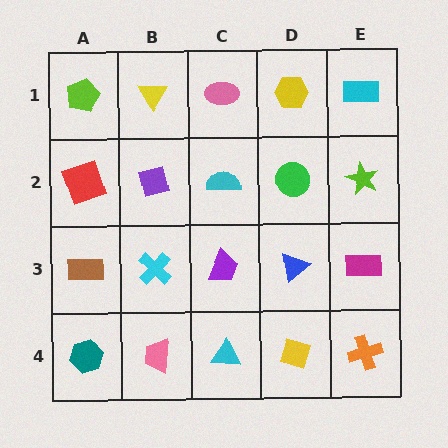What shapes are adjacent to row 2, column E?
A cyan rectangle (row 1, column E), a magenta rectangle (row 3, column E), a green circle (row 2, column D).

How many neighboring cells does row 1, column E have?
2.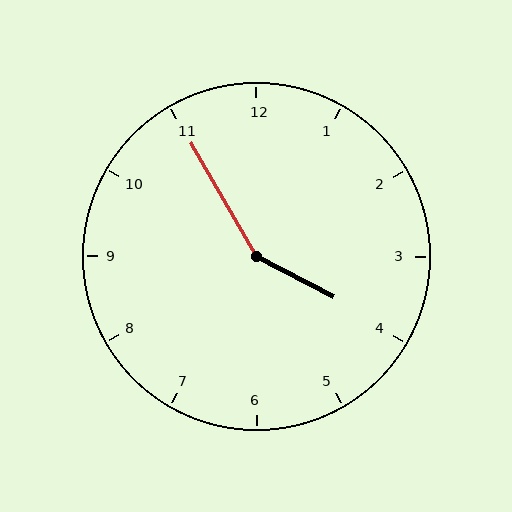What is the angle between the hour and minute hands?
Approximately 148 degrees.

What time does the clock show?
3:55.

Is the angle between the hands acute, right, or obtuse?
It is obtuse.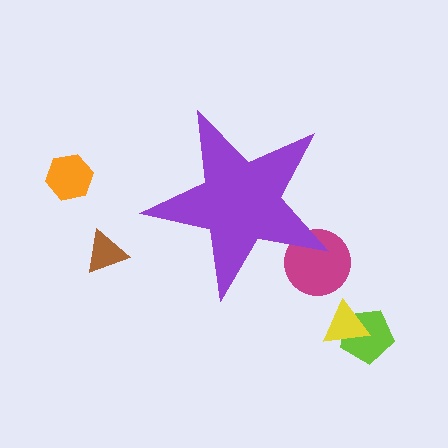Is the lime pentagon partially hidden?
No, the lime pentagon is fully visible.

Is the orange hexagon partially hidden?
No, the orange hexagon is fully visible.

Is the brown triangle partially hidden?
No, the brown triangle is fully visible.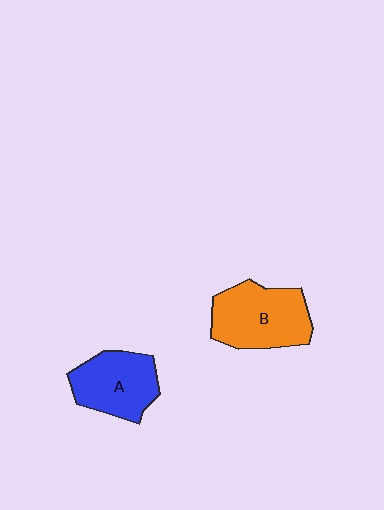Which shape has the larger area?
Shape B (orange).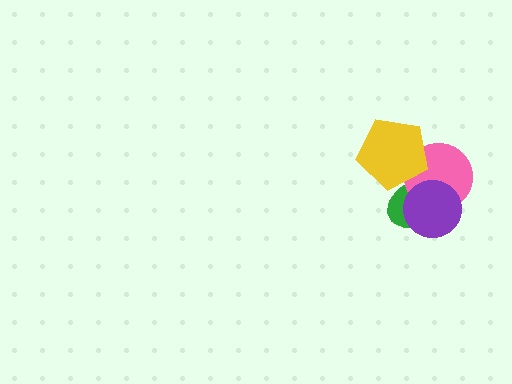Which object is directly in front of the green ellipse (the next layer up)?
The pink circle is directly in front of the green ellipse.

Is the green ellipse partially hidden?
Yes, it is partially covered by another shape.